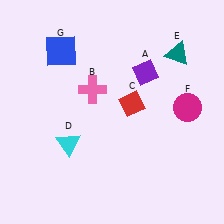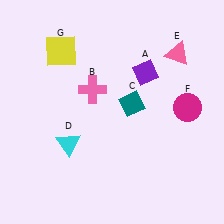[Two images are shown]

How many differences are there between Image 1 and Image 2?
There are 3 differences between the two images.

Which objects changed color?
C changed from red to teal. E changed from teal to pink. G changed from blue to yellow.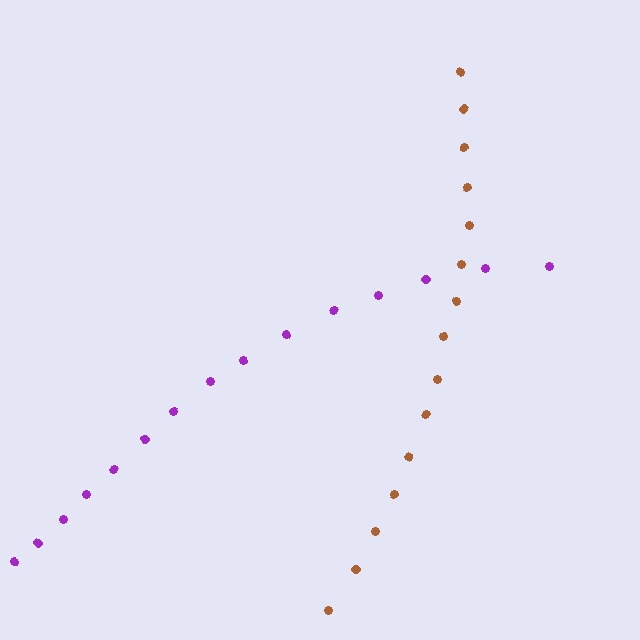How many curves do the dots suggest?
There are 2 distinct paths.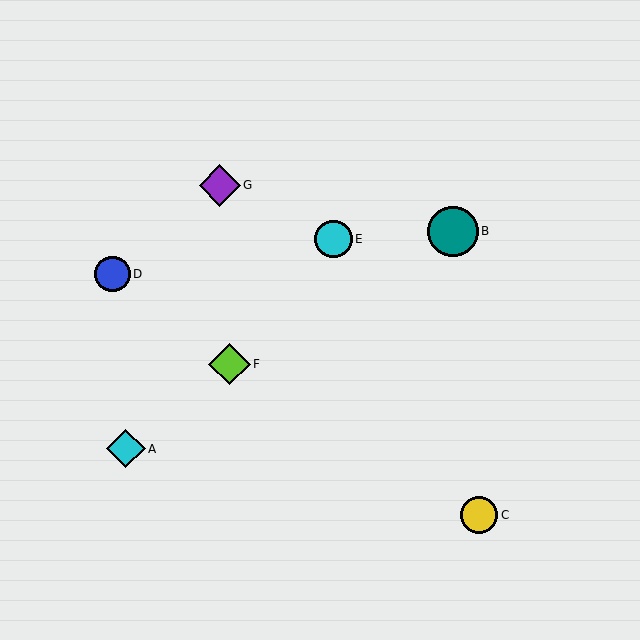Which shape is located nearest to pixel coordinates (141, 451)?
The cyan diamond (labeled A) at (126, 449) is nearest to that location.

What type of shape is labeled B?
Shape B is a teal circle.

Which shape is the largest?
The teal circle (labeled B) is the largest.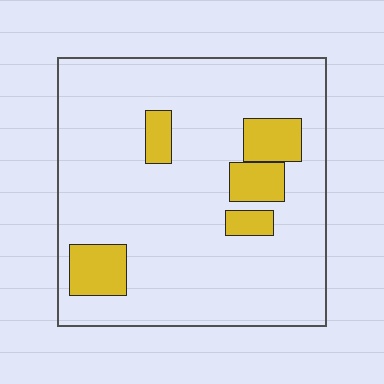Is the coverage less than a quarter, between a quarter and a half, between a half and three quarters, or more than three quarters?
Less than a quarter.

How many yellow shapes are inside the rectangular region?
5.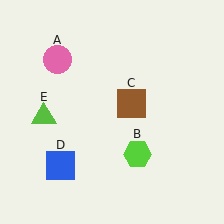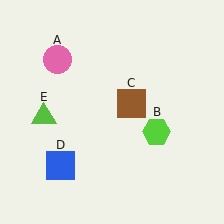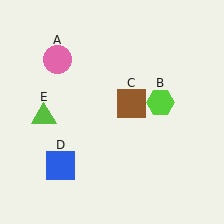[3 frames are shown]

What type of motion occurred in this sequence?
The lime hexagon (object B) rotated counterclockwise around the center of the scene.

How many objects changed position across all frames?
1 object changed position: lime hexagon (object B).